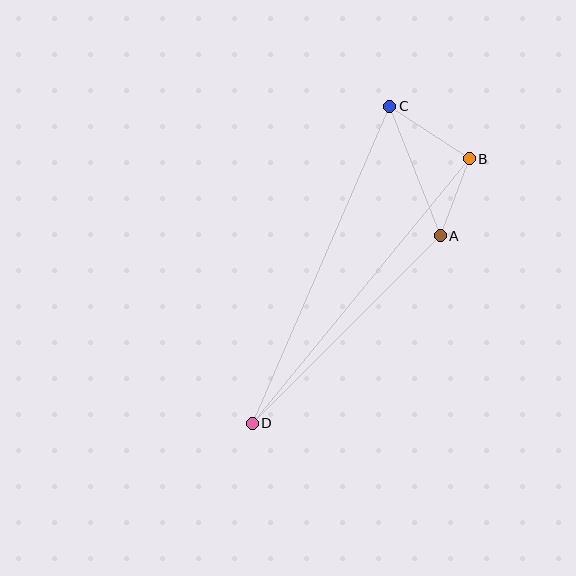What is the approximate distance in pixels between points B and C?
The distance between B and C is approximately 95 pixels.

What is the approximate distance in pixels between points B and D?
The distance between B and D is approximately 342 pixels.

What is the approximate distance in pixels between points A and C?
The distance between A and C is approximately 139 pixels.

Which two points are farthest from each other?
Points C and D are farthest from each other.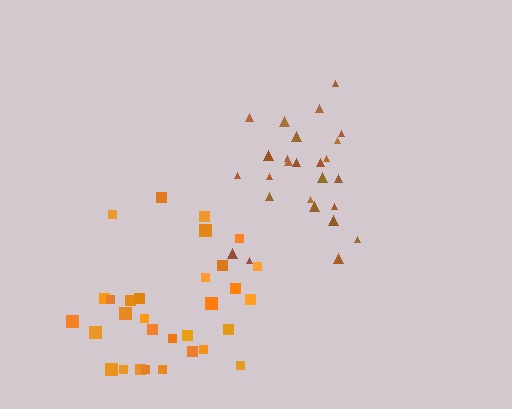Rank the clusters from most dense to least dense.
brown, orange.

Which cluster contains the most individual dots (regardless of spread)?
Orange (32).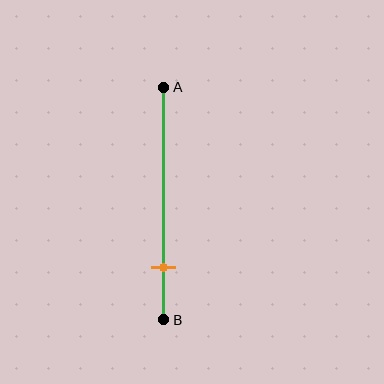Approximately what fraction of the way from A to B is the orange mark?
The orange mark is approximately 80% of the way from A to B.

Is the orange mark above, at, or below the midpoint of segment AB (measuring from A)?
The orange mark is below the midpoint of segment AB.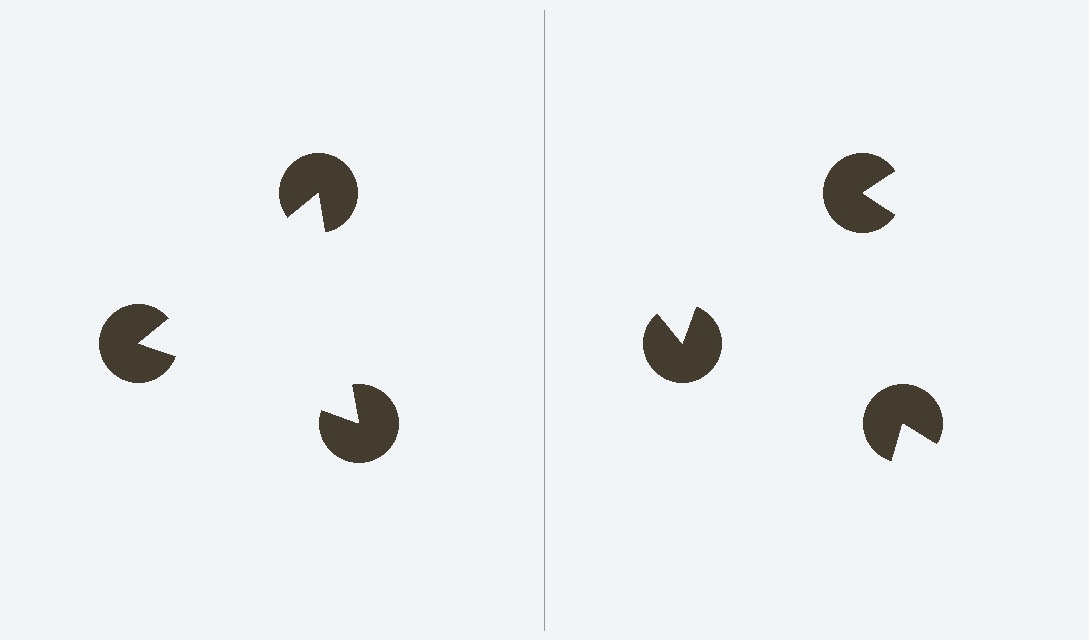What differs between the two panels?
The pac-man discs are positioned identically on both sides; only the wedge orientations differ. On the left they align to a triangle; on the right they are misaligned.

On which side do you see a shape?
An illusory triangle appears on the left side. On the right side the wedge cuts are rotated, so no coherent shape forms.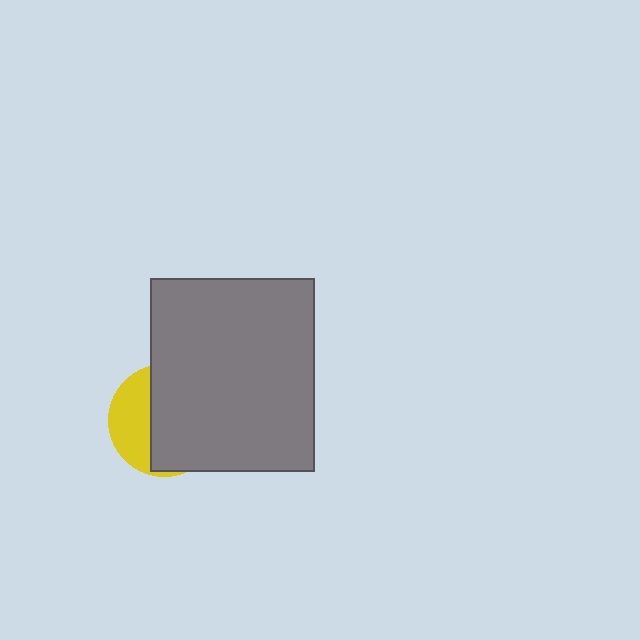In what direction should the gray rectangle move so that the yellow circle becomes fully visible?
The gray rectangle should move right. That is the shortest direction to clear the overlap and leave the yellow circle fully visible.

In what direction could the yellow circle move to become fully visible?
The yellow circle could move left. That would shift it out from behind the gray rectangle entirely.